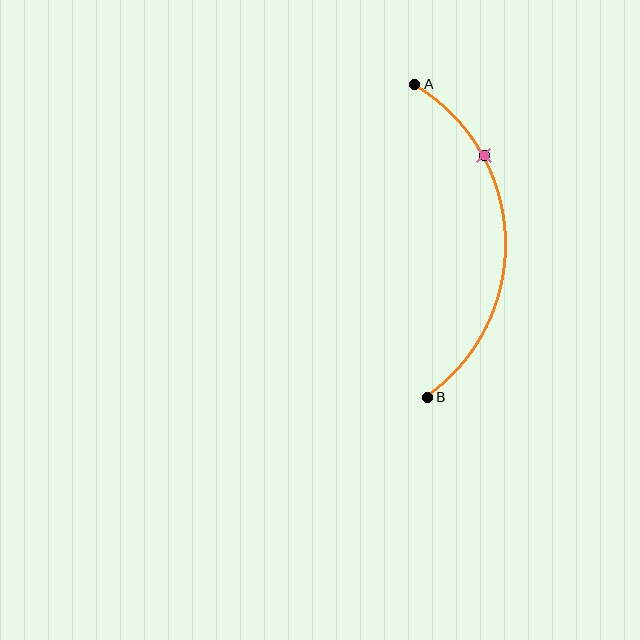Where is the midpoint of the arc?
The arc midpoint is the point on the curve farthest from the straight line joining A and B. It sits to the right of that line.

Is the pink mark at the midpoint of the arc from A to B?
No. The pink mark lies on the arc but is closer to endpoint A. The arc midpoint would be at the point on the curve equidistant along the arc from both A and B.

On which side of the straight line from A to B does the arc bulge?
The arc bulges to the right of the straight line connecting A and B.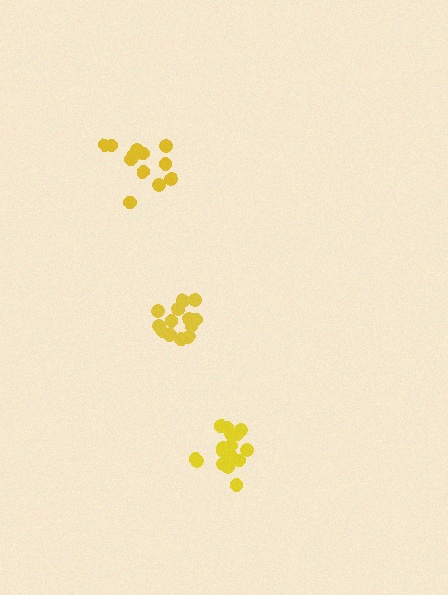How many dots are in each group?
Group 1: 18 dots, Group 2: 12 dots, Group 3: 13 dots (43 total).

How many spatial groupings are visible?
There are 3 spatial groupings.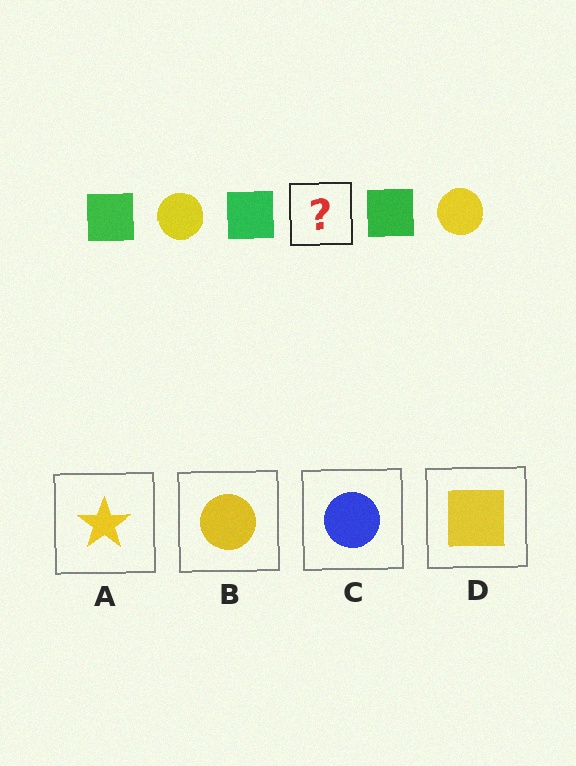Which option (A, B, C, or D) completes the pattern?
B.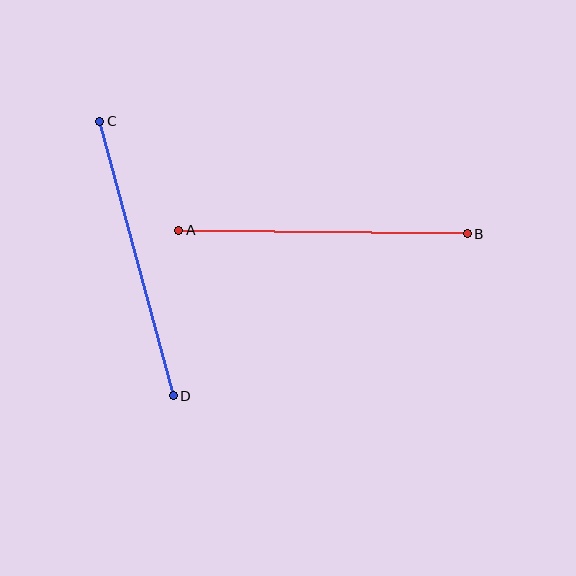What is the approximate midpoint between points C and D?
The midpoint is at approximately (137, 259) pixels.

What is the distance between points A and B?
The distance is approximately 288 pixels.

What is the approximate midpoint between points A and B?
The midpoint is at approximately (323, 232) pixels.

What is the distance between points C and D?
The distance is approximately 284 pixels.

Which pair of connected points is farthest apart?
Points A and B are farthest apart.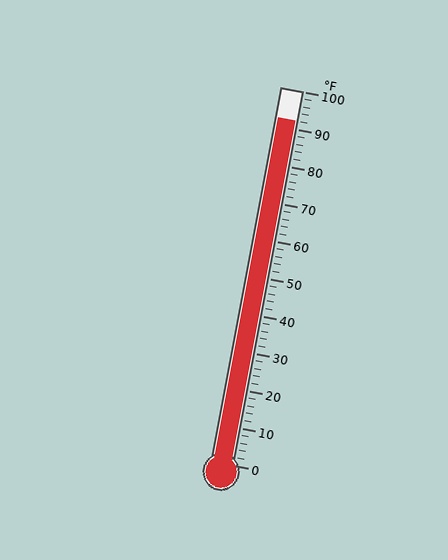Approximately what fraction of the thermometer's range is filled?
The thermometer is filled to approximately 90% of its range.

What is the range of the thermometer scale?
The thermometer scale ranges from 0°F to 100°F.